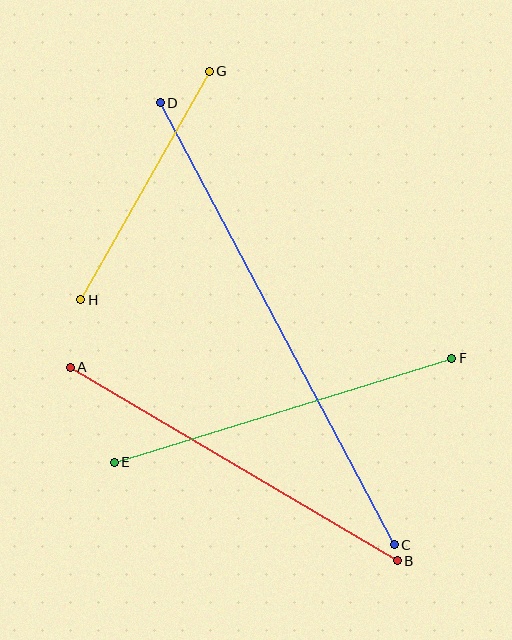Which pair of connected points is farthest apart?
Points C and D are farthest apart.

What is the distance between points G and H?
The distance is approximately 262 pixels.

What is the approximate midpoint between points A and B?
The midpoint is at approximately (234, 464) pixels.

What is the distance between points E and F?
The distance is approximately 353 pixels.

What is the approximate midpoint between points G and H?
The midpoint is at approximately (145, 186) pixels.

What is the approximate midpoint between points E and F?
The midpoint is at approximately (283, 410) pixels.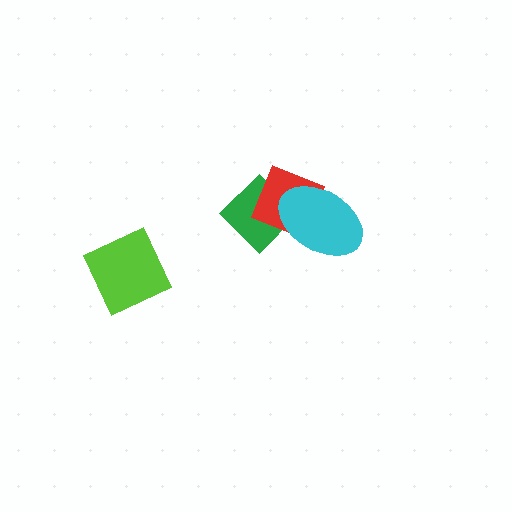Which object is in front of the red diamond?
The cyan ellipse is in front of the red diamond.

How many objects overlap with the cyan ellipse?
2 objects overlap with the cyan ellipse.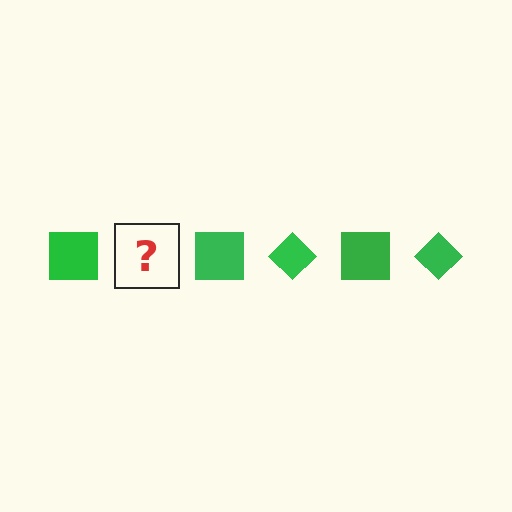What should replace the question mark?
The question mark should be replaced with a green diamond.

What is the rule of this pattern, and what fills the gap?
The rule is that the pattern cycles through square, diamond shapes in green. The gap should be filled with a green diamond.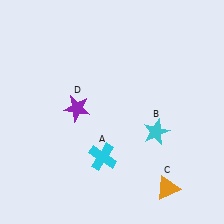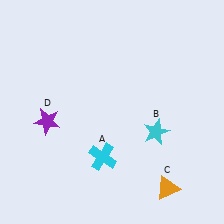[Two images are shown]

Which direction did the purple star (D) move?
The purple star (D) moved left.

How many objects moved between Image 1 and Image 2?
1 object moved between the two images.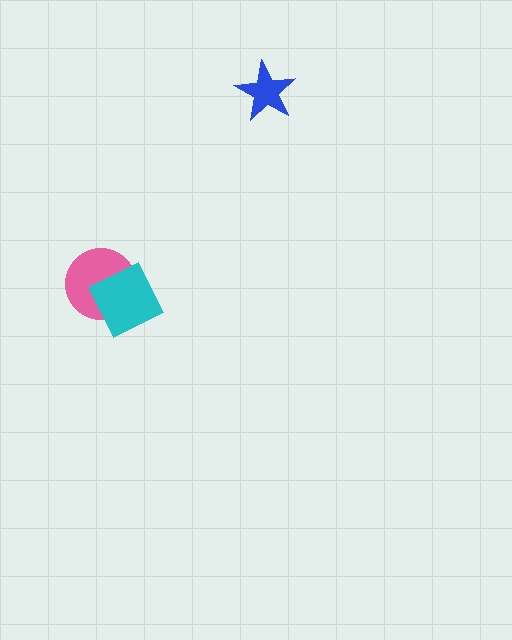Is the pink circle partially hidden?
Yes, it is partially covered by another shape.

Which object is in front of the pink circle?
The cyan diamond is in front of the pink circle.